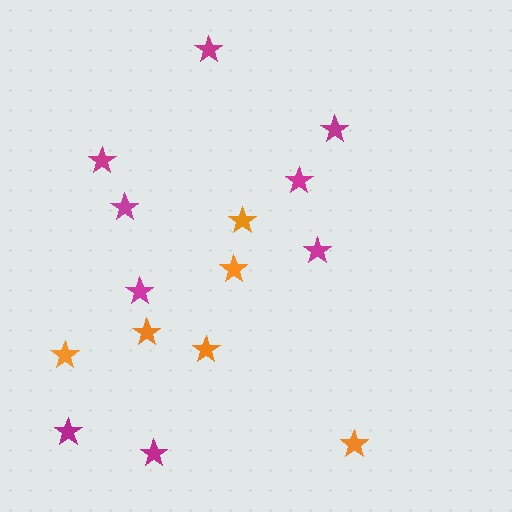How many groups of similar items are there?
There are 2 groups: one group of orange stars (6) and one group of magenta stars (9).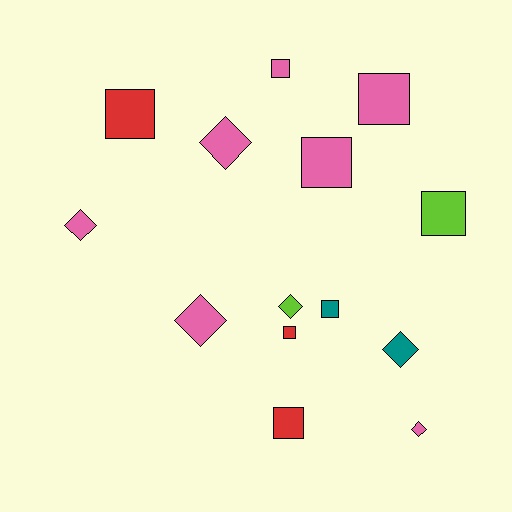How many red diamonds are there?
There are no red diamonds.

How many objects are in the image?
There are 14 objects.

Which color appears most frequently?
Pink, with 7 objects.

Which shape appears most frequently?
Square, with 8 objects.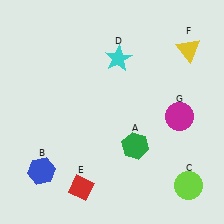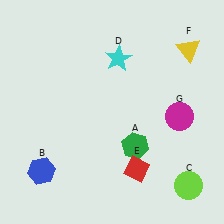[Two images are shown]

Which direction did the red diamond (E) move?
The red diamond (E) moved right.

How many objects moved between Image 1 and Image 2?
1 object moved between the two images.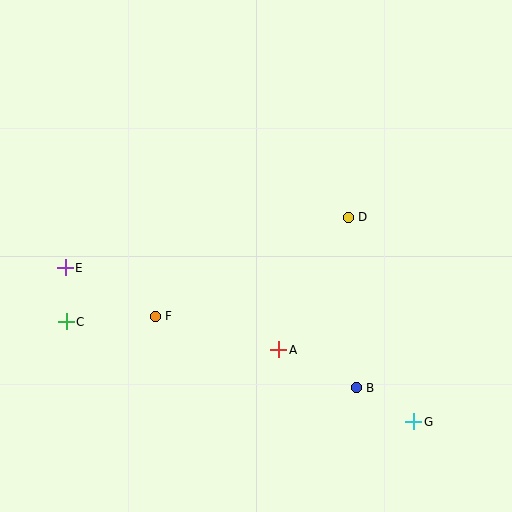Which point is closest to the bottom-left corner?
Point C is closest to the bottom-left corner.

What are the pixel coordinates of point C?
Point C is at (66, 322).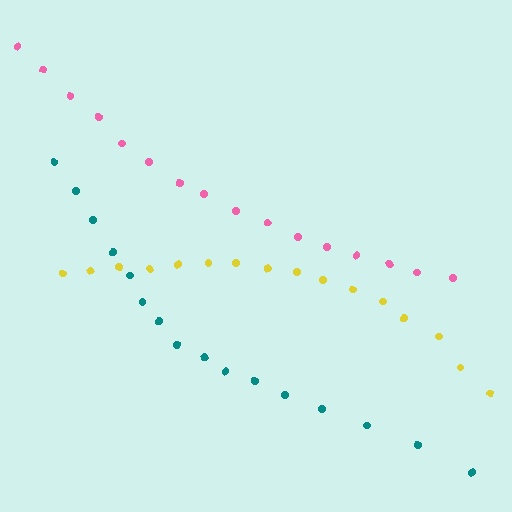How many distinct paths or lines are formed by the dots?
There are 3 distinct paths.